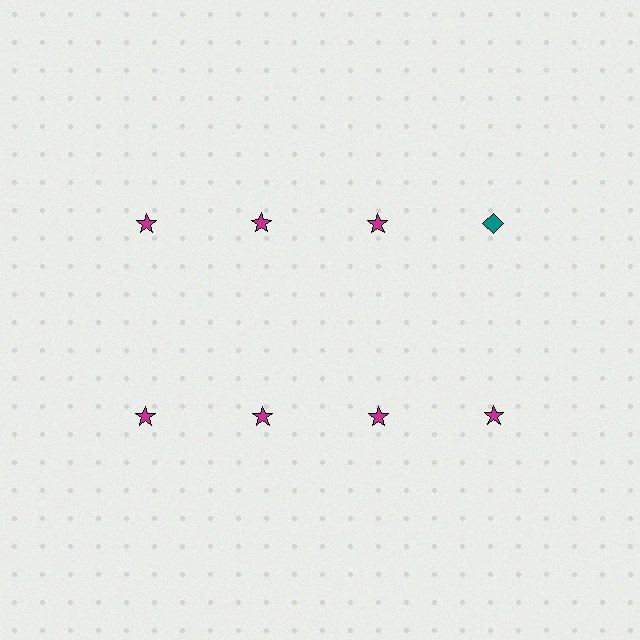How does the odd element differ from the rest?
It differs in both color (teal instead of magenta) and shape (diamond instead of star).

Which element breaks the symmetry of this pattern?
The teal diamond in the top row, second from right column breaks the symmetry. All other shapes are magenta stars.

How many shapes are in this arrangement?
There are 8 shapes arranged in a grid pattern.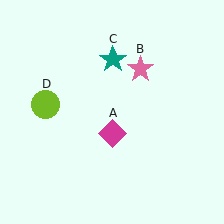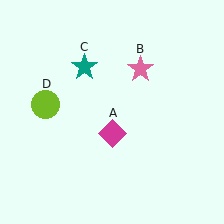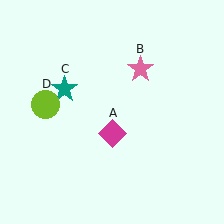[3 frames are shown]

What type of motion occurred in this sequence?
The teal star (object C) rotated counterclockwise around the center of the scene.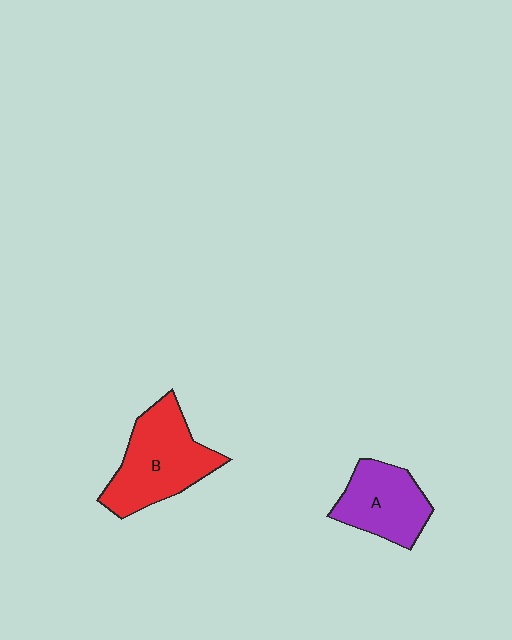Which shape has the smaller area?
Shape A (purple).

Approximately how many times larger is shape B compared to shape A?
Approximately 1.3 times.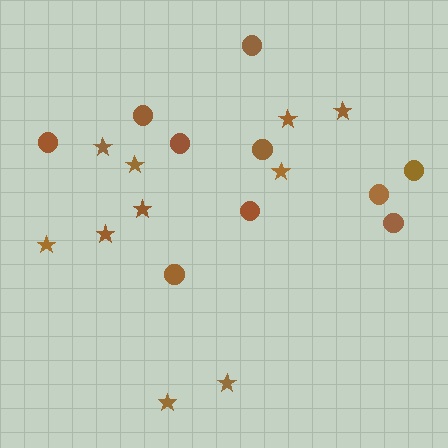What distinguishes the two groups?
There are 2 groups: one group of circles (10) and one group of stars (10).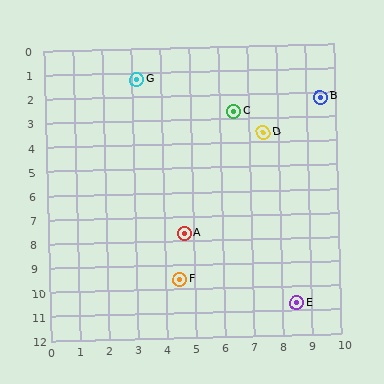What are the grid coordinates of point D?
Point D is at approximately (7.5, 3.6).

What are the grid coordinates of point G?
Point G is at approximately (3.2, 1.3).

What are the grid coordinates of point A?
Point A is at approximately (4.7, 7.7).